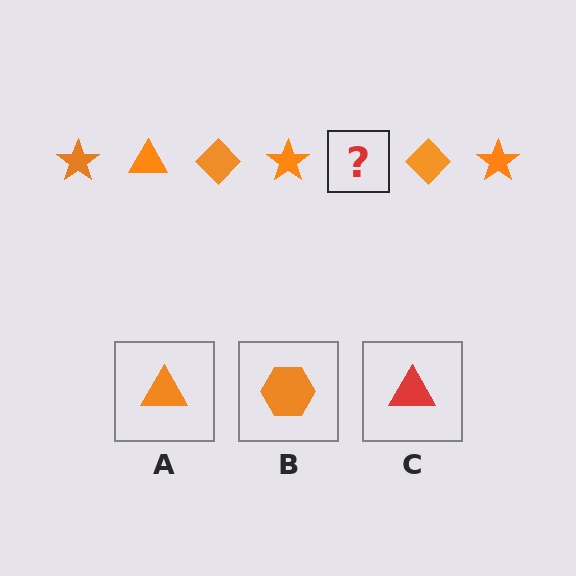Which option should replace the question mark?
Option A.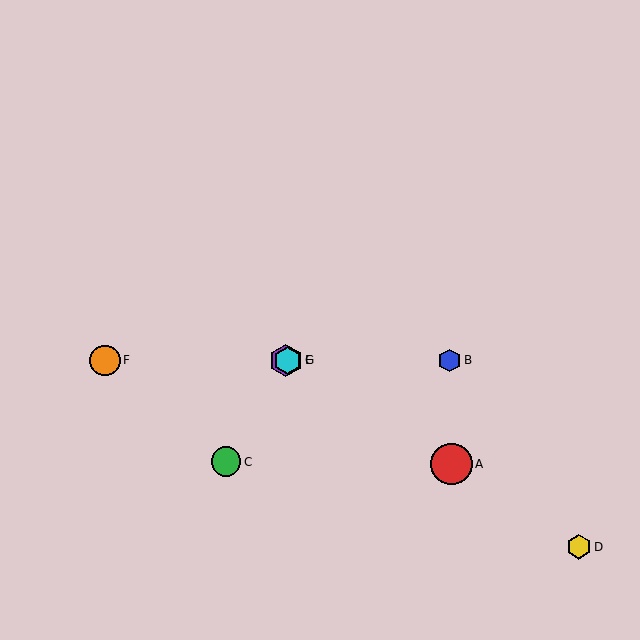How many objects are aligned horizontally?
4 objects (B, E, F, G) are aligned horizontally.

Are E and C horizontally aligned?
No, E is at y≈360 and C is at y≈462.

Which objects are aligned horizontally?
Objects B, E, F, G are aligned horizontally.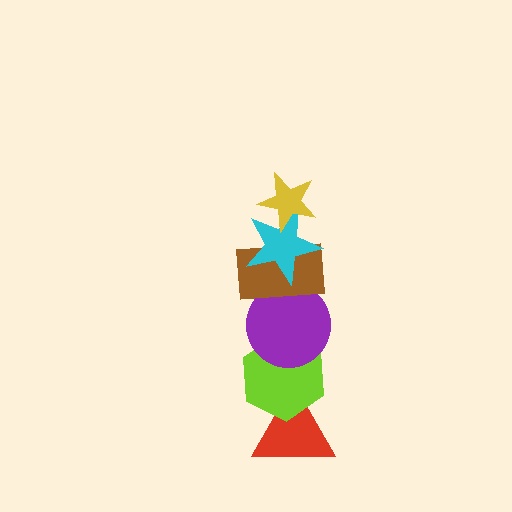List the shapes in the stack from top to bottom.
From top to bottom: the yellow star, the cyan star, the brown rectangle, the purple circle, the lime hexagon, the red triangle.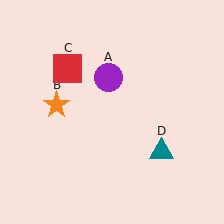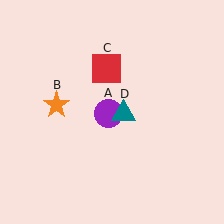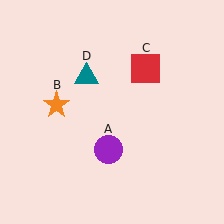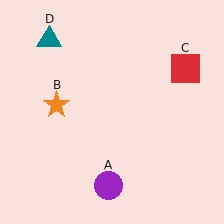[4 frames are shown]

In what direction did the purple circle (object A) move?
The purple circle (object A) moved down.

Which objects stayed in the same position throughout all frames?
Orange star (object B) remained stationary.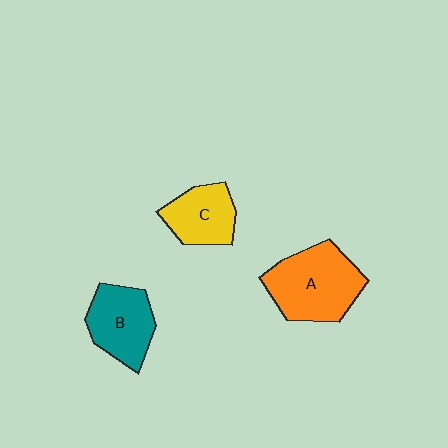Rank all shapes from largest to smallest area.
From largest to smallest: A (orange), B (teal), C (yellow).